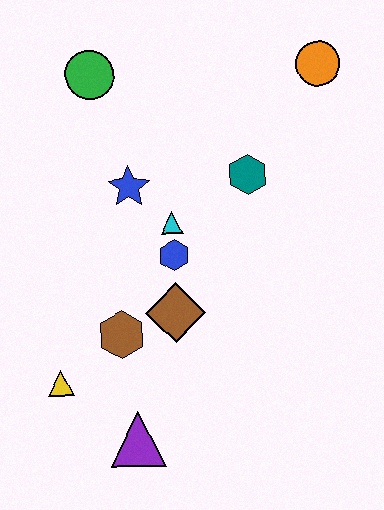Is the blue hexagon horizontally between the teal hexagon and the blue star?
Yes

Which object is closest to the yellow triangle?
The brown hexagon is closest to the yellow triangle.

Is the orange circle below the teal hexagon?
No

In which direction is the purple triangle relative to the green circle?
The purple triangle is below the green circle.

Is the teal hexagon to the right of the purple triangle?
Yes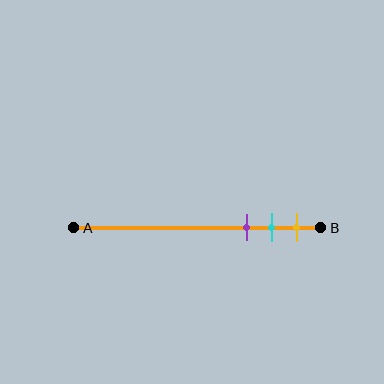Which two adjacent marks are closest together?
The cyan and yellow marks are the closest adjacent pair.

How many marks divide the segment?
There are 3 marks dividing the segment.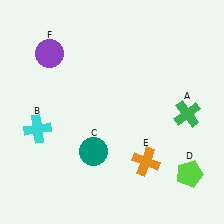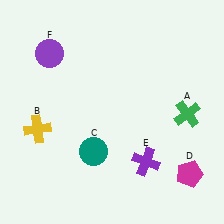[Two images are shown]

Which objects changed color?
B changed from cyan to yellow. D changed from lime to magenta. E changed from orange to purple.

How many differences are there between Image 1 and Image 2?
There are 3 differences between the two images.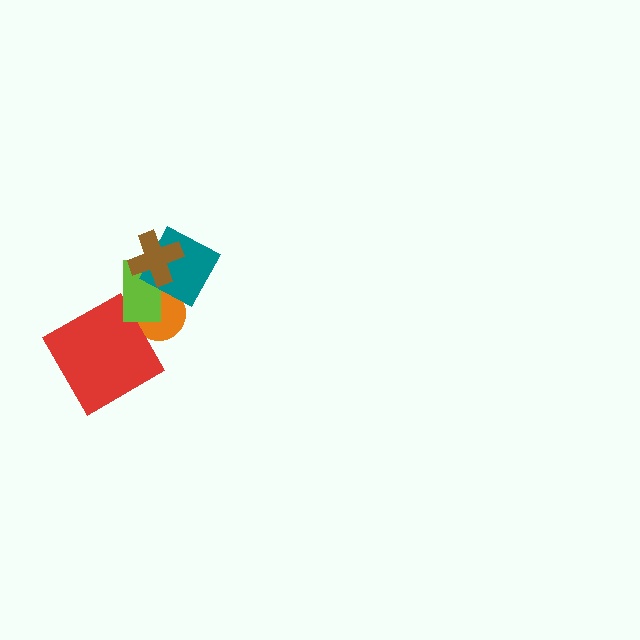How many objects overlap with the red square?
0 objects overlap with the red square.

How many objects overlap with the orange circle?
2 objects overlap with the orange circle.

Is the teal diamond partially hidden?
Yes, it is partially covered by another shape.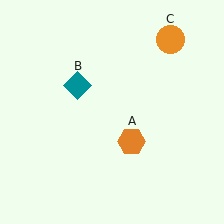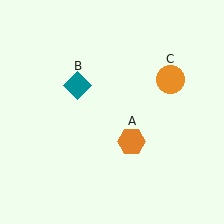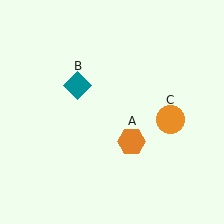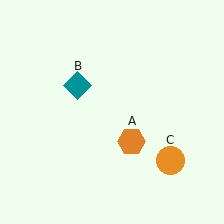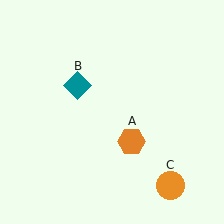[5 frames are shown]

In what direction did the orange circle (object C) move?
The orange circle (object C) moved down.